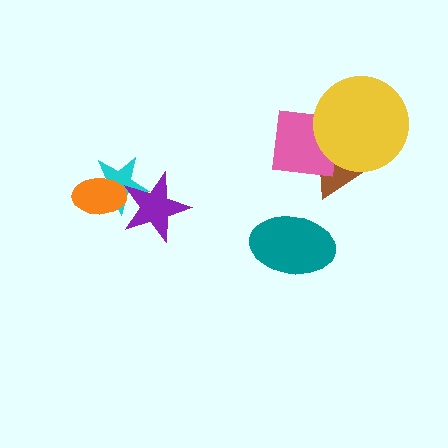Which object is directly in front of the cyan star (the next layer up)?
The orange ellipse is directly in front of the cyan star.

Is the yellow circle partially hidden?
No, no other shape covers it.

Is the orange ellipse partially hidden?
Yes, it is partially covered by another shape.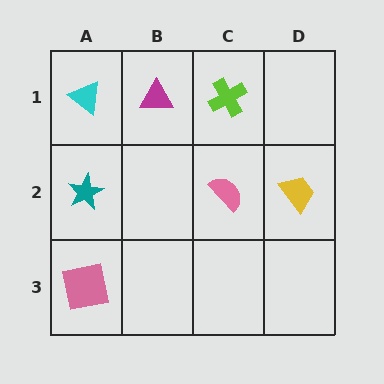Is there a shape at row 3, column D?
No, that cell is empty.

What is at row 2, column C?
A pink semicircle.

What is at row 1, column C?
A lime cross.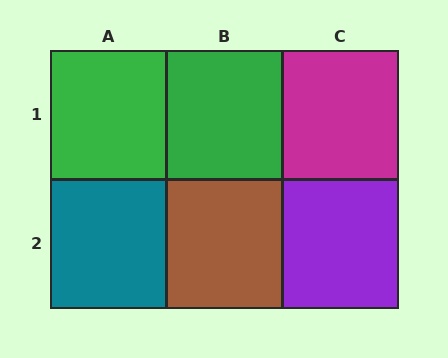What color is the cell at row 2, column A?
Teal.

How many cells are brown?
1 cell is brown.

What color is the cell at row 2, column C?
Purple.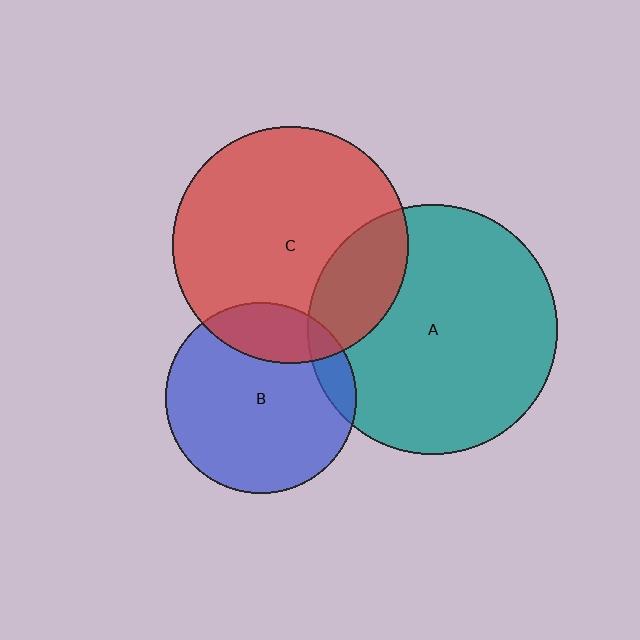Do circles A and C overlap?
Yes.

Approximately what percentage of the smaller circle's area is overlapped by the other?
Approximately 20%.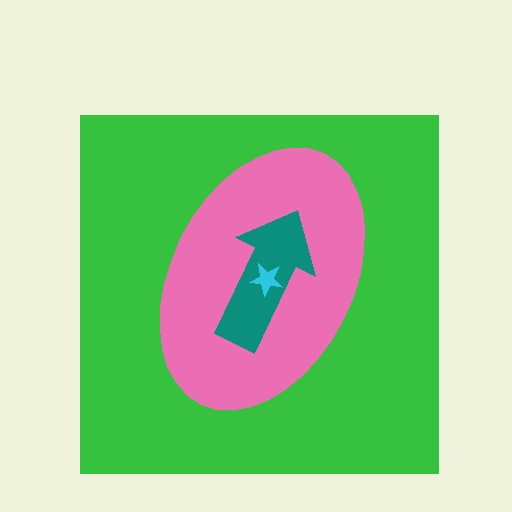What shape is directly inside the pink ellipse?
The teal arrow.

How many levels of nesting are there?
4.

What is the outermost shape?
The green square.